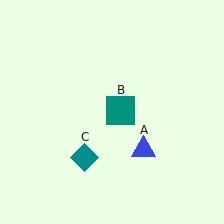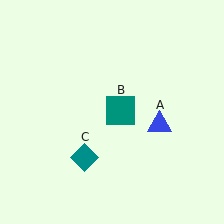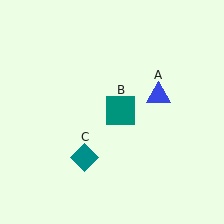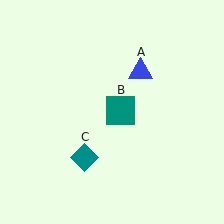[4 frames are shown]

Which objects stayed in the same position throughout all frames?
Teal square (object B) and teal diamond (object C) remained stationary.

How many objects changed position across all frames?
1 object changed position: blue triangle (object A).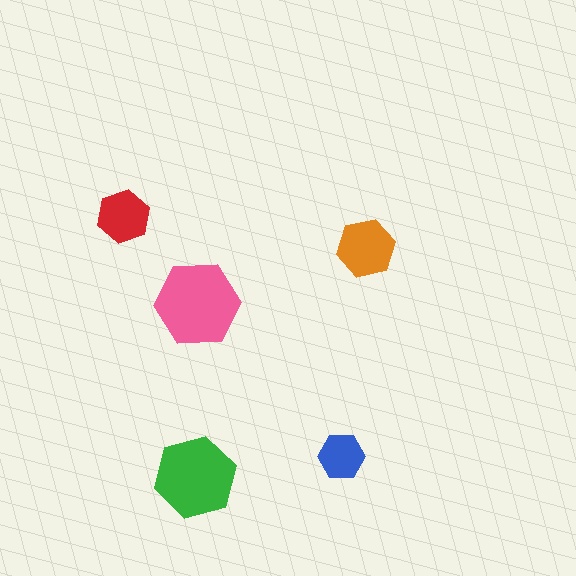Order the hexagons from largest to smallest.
the pink one, the green one, the orange one, the red one, the blue one.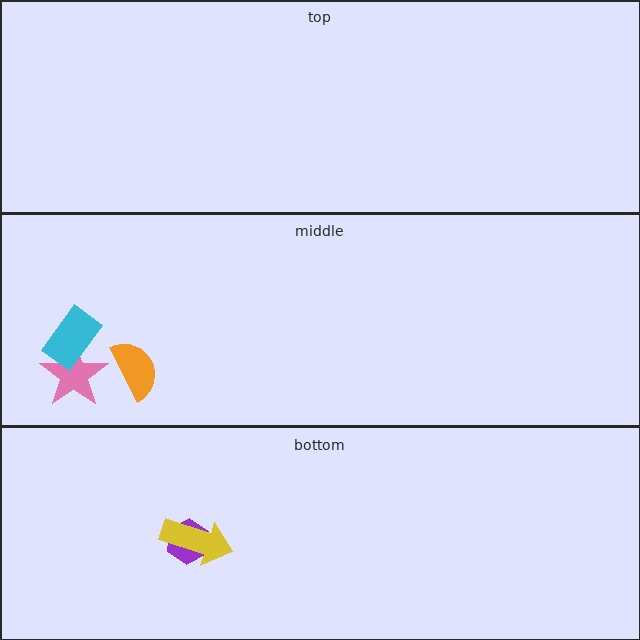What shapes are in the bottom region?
The purple hexagon, the yellow arrow.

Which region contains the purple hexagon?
The bottom region.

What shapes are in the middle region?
The pink star, the cyan rectangle, the orange semicircle.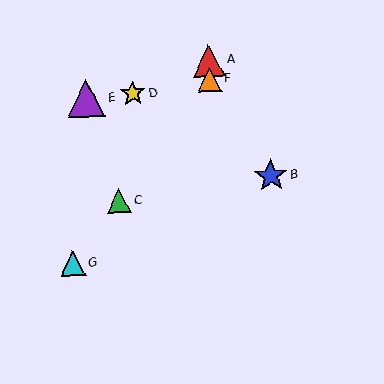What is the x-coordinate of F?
Object F is at x≈209.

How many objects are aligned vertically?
2 objects (A, F) are aligned vertically.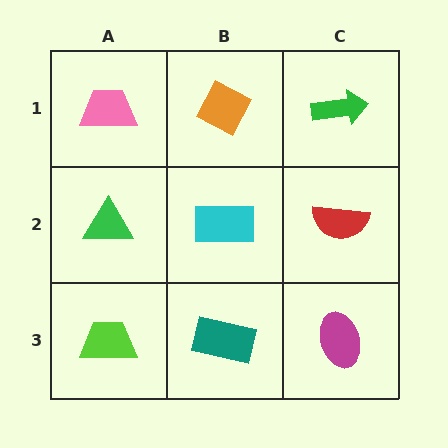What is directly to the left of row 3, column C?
A teal rectangle.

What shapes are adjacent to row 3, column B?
A cyan rectangle (row 2, column B), a lime trapezoid (row 3, column A), a magenta ellipse (row 3, column C).